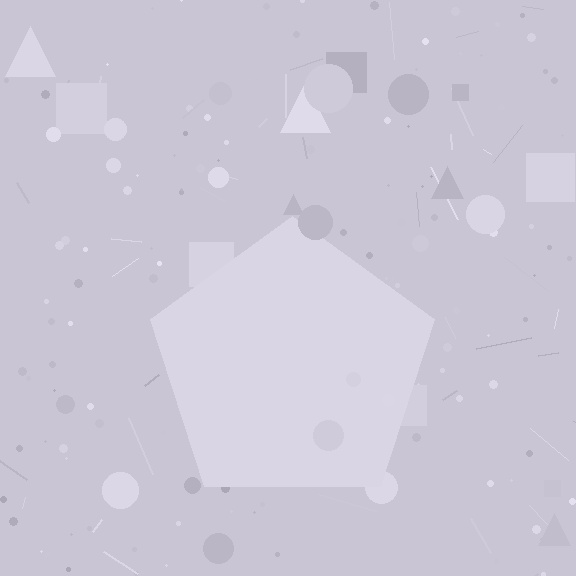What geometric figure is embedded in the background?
A pentagon is embedded in the background.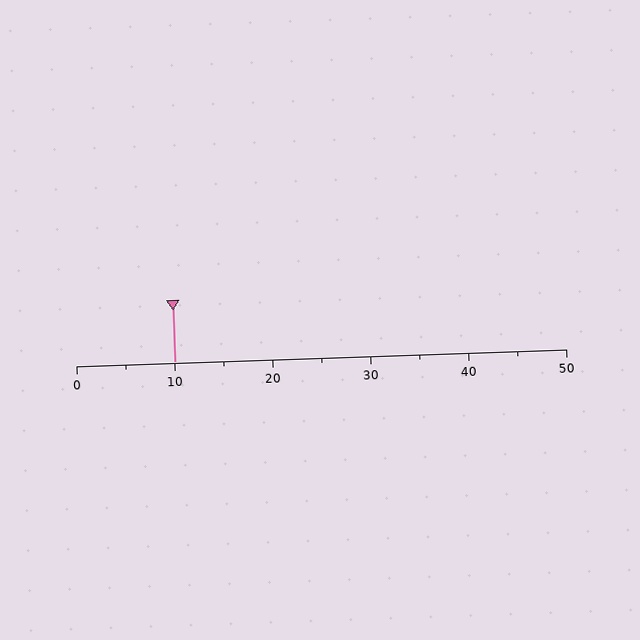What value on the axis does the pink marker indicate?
The marker indicates approximately 10.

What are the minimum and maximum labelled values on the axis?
The axis runs from 0 to 50.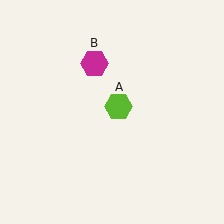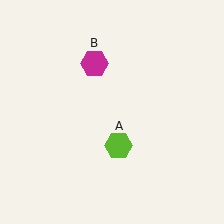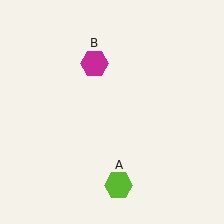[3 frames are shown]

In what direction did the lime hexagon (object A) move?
The lime hexagon (object A) moved down.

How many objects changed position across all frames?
1 object changed position: lime hexagon (object A).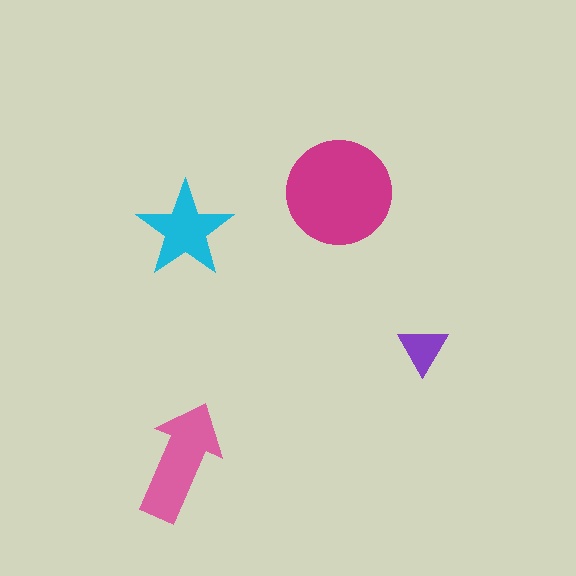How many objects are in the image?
There are 4 objects in the image.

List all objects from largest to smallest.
The magenta circle, the pink arrow, the cyan star, the purple triangle.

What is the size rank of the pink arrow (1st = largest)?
2nd.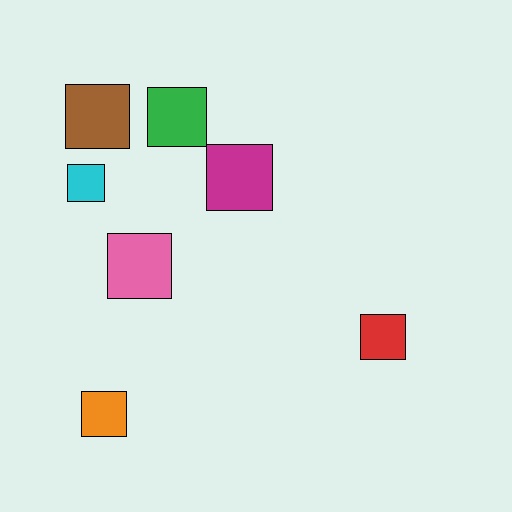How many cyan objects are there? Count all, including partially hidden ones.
There is 1 cyan object.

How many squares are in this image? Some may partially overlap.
There are 7 squares.